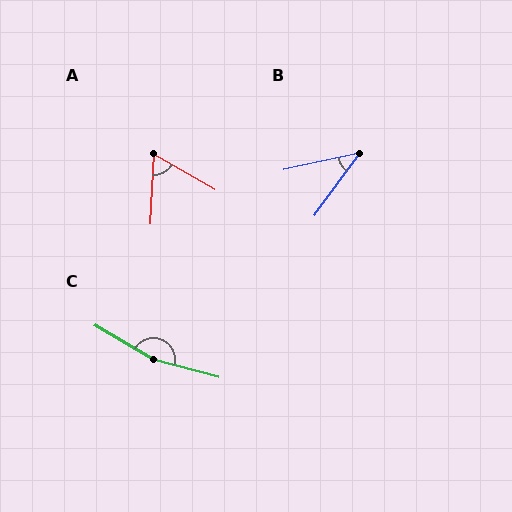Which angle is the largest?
C, at approximately 165 degrees.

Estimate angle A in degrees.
Approximately 62 degrees.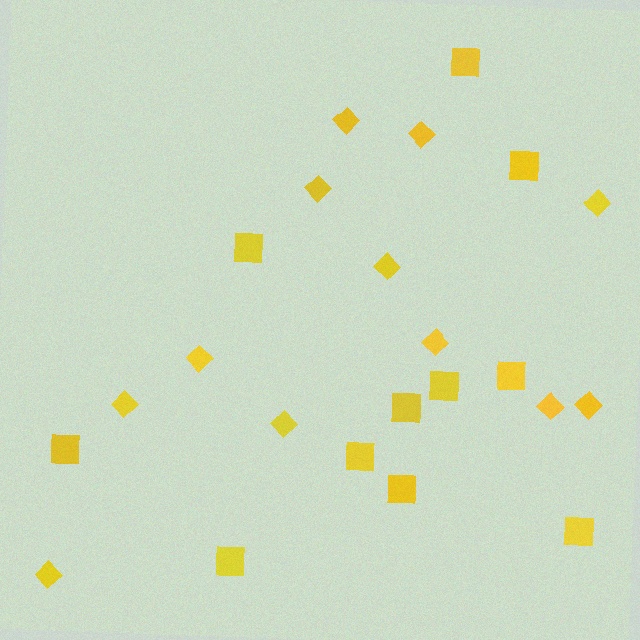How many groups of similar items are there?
There are 2 groups: one group of diamonds (12) and one group of squares (11).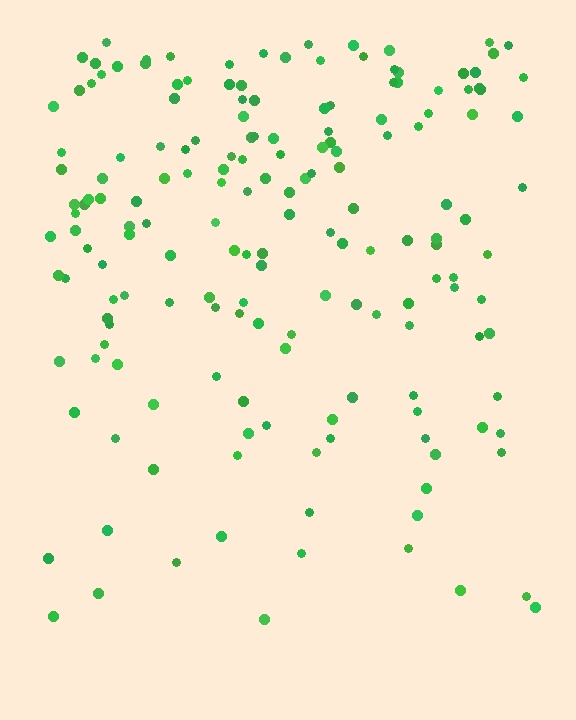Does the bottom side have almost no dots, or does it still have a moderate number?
Still a moderate number, just noticeably fewer than the top.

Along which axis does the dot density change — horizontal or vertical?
Vertical.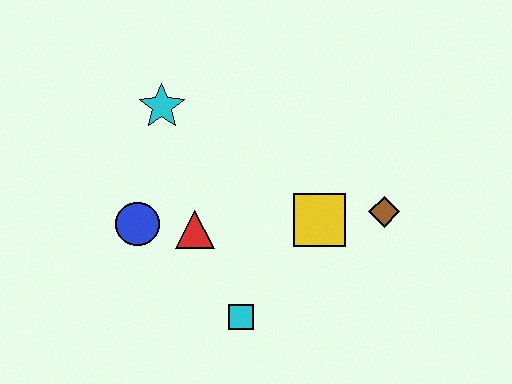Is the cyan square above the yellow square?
No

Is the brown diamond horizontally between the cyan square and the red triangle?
No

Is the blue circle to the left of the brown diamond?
Yes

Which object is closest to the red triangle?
The blue circle is closest to the red triangle.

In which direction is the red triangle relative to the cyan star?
The red triangle is below the cyan star.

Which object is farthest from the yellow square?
The cyan star is farthest from the yellow square.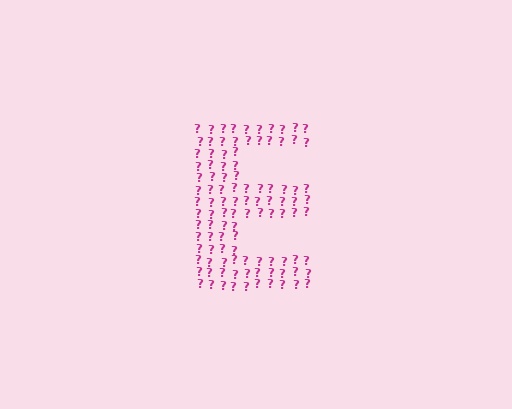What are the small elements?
The small elements are question marks.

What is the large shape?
The large shape is the letter E.